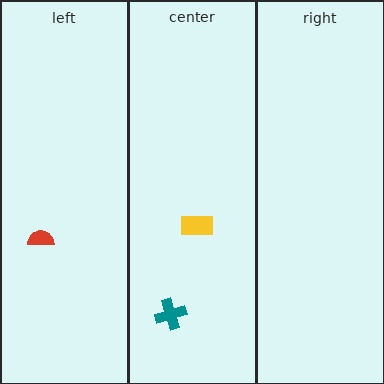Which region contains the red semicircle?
The left region.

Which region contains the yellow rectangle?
The center region.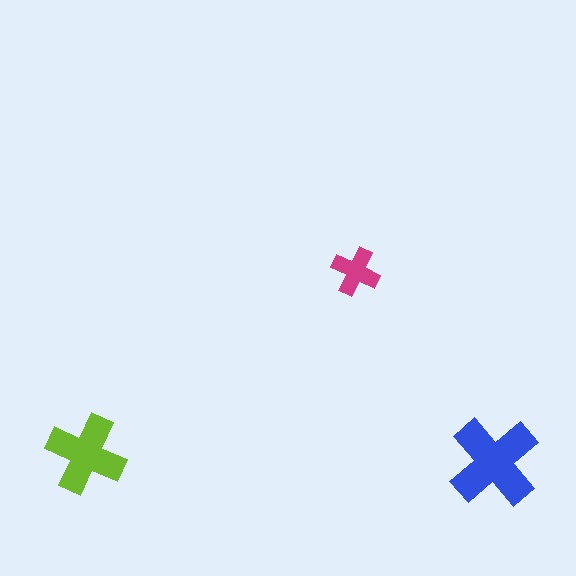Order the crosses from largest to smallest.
the blue one, the lime one, the magenta one.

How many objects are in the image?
There are 3 objects in the image.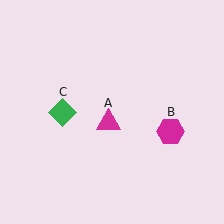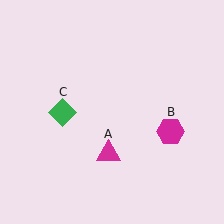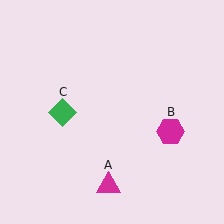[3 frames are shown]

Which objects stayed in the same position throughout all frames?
Magenta hexagon (object B) and green diamond (object C) remained stationary.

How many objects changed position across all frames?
1 object changed position: magenta triangle (object A).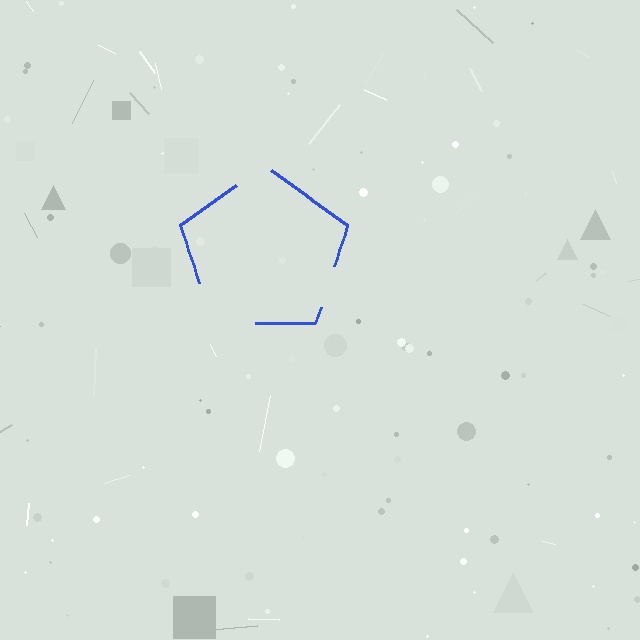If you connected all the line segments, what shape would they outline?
They would outline a pentagon.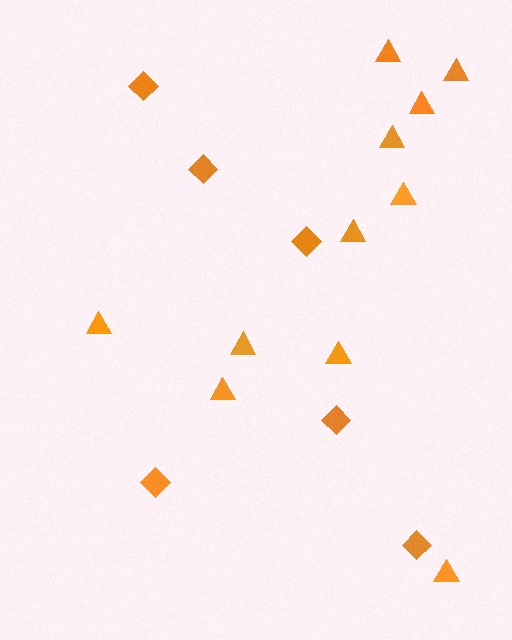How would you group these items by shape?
There are 2 groups: one group of diamonds (6) and one group of triangles (11).